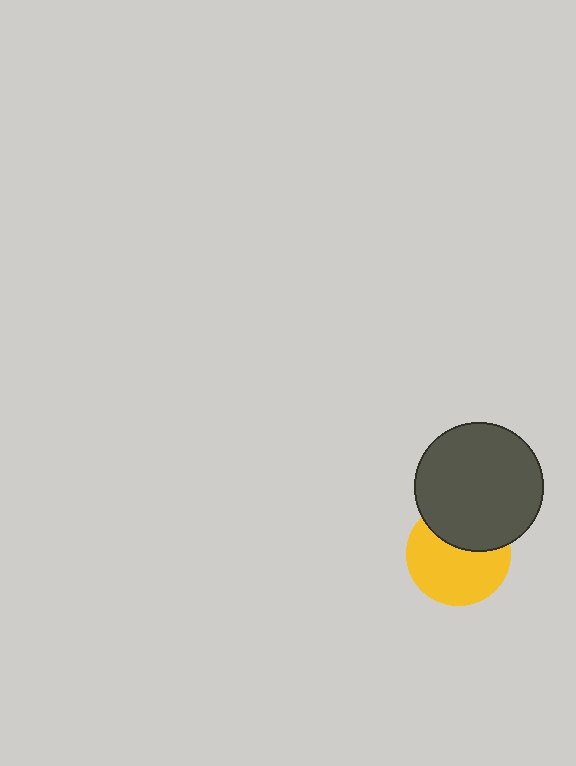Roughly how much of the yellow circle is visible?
About half of it is visible (roughly 65%).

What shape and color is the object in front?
The object in front is a dark gray circle.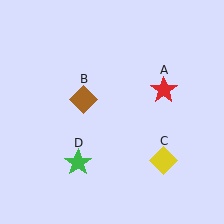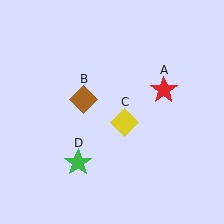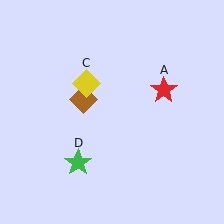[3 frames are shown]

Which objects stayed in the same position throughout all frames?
Red star (object A) and brown diamond (object B) and green star (object D) remained stationary.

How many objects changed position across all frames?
1 object changed position: yellow diamond (object C).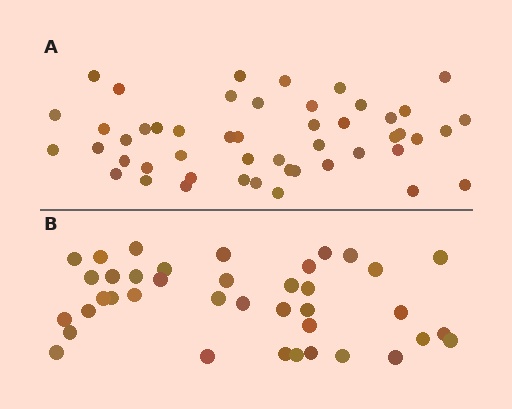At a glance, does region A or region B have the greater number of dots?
Region A (the top region) has more dots.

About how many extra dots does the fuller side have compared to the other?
Region A has roughly 10 or so more dots than region B.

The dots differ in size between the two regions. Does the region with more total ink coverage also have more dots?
No. Region B has more total ink coverage because its dots are larger, but region A actually contains more individual dots. Total area can be misleading — the number of items is what matters here.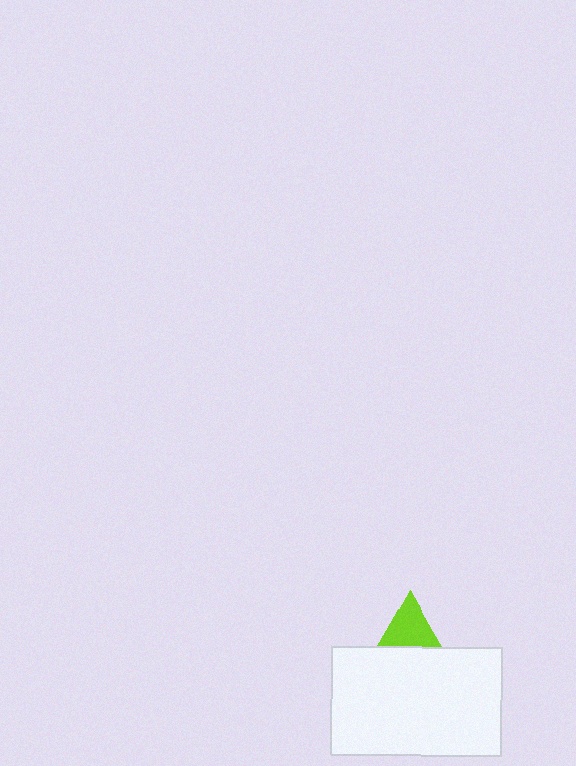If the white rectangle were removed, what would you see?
You would see the complete lime triangle.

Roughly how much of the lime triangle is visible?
A small part of it is visible (roughly 43%).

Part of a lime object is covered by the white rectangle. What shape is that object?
It is a triangle.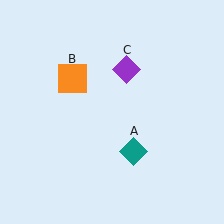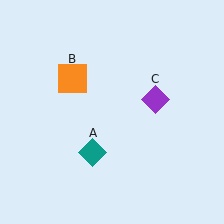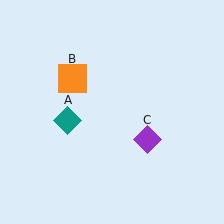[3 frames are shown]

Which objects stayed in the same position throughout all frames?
Orange square (object B) remained stationary.